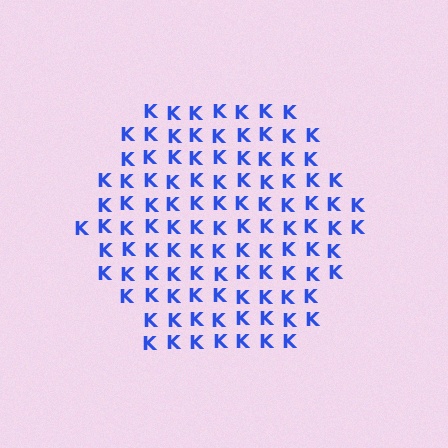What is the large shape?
The large shape is a hexagon.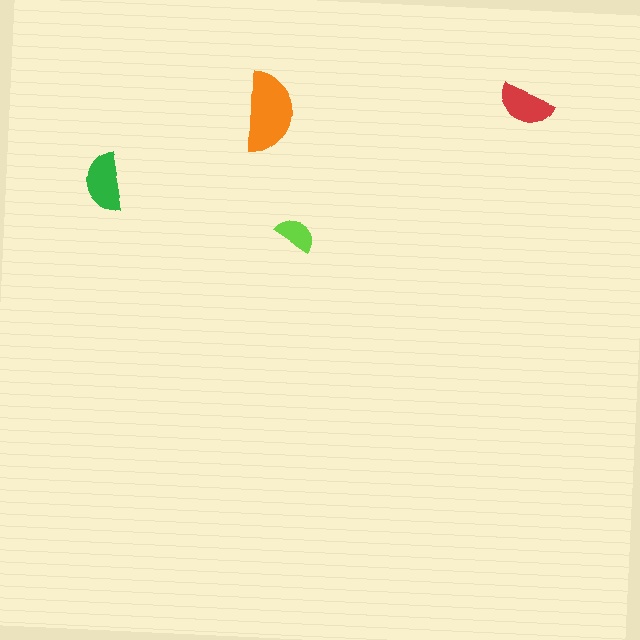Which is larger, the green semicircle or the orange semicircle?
The orange one.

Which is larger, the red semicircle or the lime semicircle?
The red one.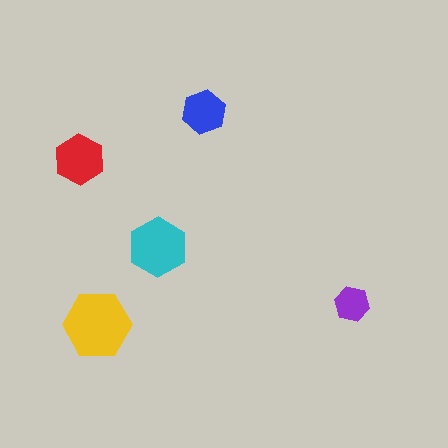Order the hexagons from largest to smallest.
the yellow one, the cyan one, the red one, the blue one, the purple one.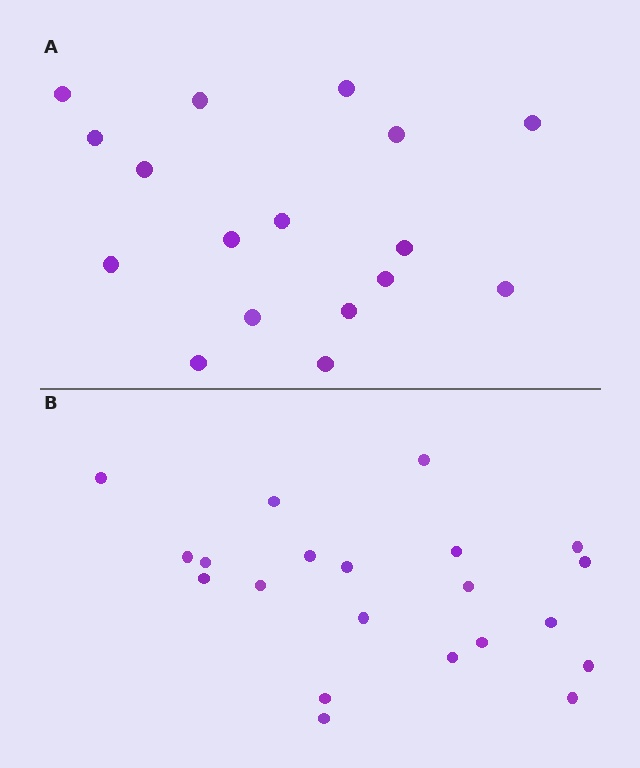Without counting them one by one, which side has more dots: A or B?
Region B (the bottom region) has more dots.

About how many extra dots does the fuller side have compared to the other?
Region B has about 4 more dots than region A.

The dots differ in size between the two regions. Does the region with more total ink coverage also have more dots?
No. Region A has more total ink coverage because its dots are larger, but region B actually contains more individual dots. Total area can be misleading — the number of items is what matters here.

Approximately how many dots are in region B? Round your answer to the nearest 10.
About 20 dots. (The exact count is 21, which rounds to 20.)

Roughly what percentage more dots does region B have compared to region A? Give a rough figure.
About 25% more.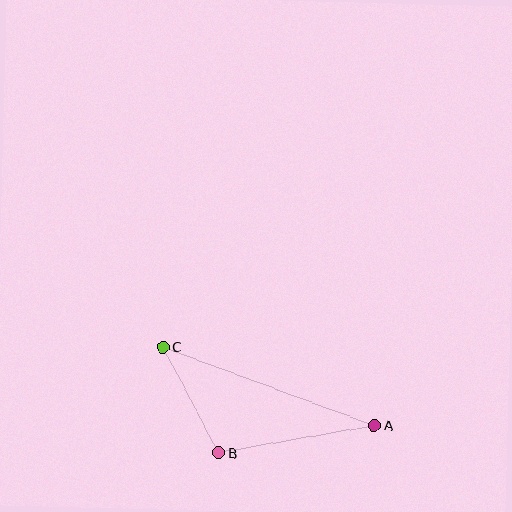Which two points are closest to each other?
Points B and C are closest to each other.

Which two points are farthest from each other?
Points A and C are farthest from each other.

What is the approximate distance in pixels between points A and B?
The distance between A and B is approximately 158 pixels.